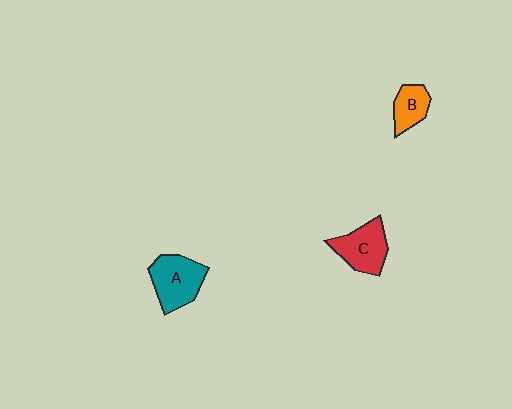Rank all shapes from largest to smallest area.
From largest to smallest: A (teal), C (red), B (orange).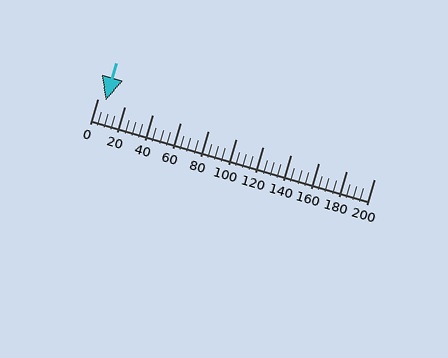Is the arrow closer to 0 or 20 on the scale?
The arrow is closer to 0.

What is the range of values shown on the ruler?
The ruler shows values from 0 to 200.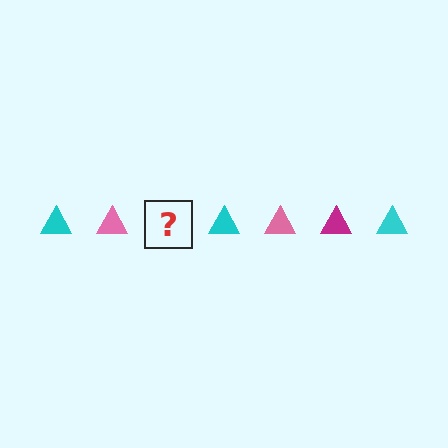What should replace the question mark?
The question mark should be replaced with a magenta triangle.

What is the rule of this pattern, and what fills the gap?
The rule is that the pattern cycles through cyan, pink, magenta triangles. The gap should be filled with a magenta triangle.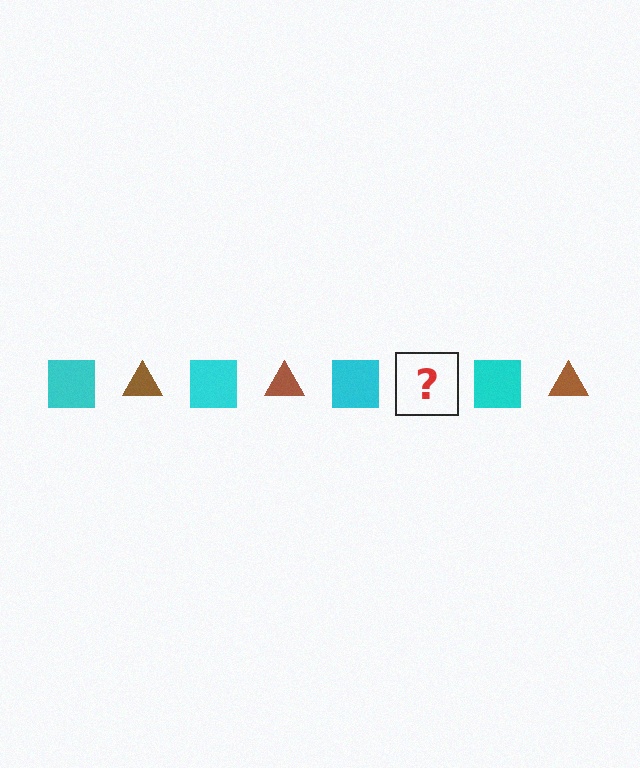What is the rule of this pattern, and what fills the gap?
The rule is that the pattern alternates between cyan square and brown triangle. The gap should be filled with a brown triangle.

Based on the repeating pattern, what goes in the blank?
The blank should be a brown triangle.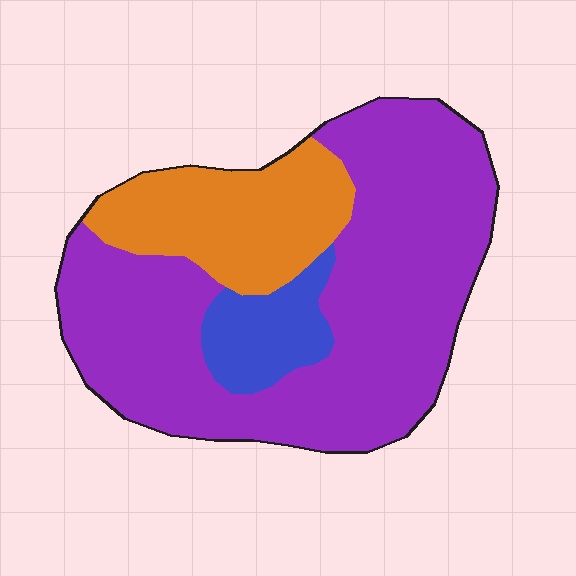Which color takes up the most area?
Purple, at roughly 65%.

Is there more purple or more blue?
Purple.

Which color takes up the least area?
Blue, at roughly 10%.